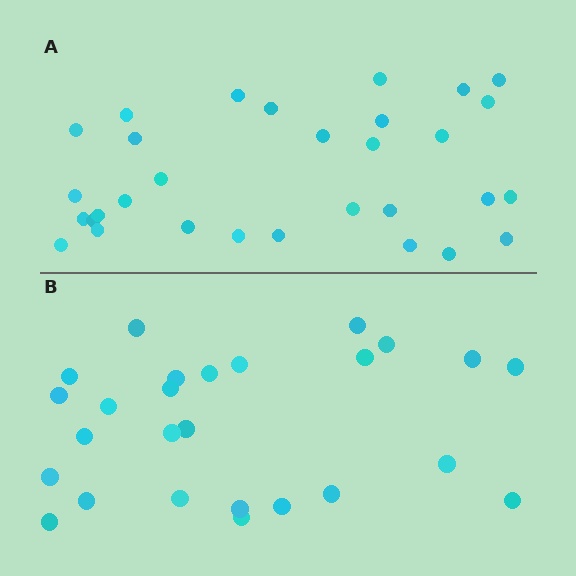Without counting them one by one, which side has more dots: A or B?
Region A (the top region) has more dots.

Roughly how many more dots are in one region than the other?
Region A has about 5 more dots than region B.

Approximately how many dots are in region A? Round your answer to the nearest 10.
About 30 dots. (The exact count is 31, which rounds to 30.)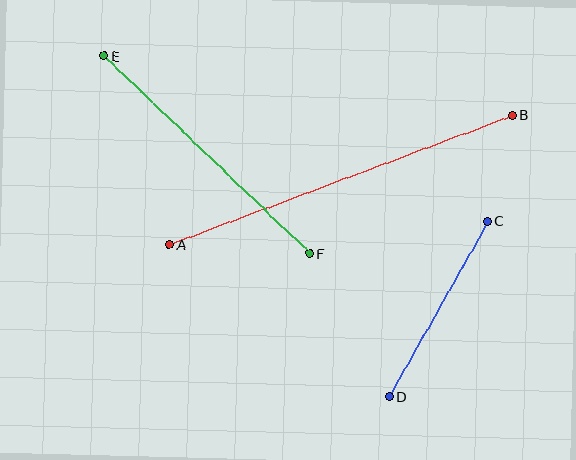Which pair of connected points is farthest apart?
Points A and B are farthest apart.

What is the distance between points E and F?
The distance is approximately 285 pixels.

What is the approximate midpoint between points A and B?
The midpoint is at approximately (341, 180) pixels.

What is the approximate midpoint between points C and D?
The midpoint is at approximately (438, 309) pixels.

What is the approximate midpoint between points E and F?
The midpoint is at approximately (207, 155) pixels.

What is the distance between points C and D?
The distance is approximately 201 pixels.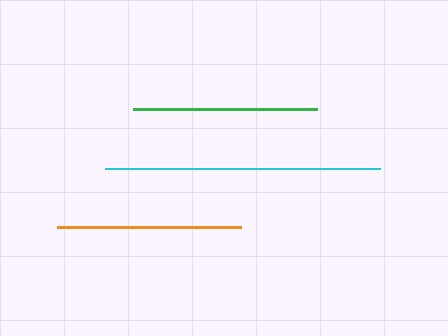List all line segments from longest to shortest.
From longest to shortest: cyan, green, orange.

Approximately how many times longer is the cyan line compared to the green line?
The cyan line is approximately 1.5 times the length of the green line.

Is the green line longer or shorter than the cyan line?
The cyan line is longer than the green line.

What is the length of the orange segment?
The orange segment is approximately 184 pixels long.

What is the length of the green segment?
The green segment is approximately 184 pixels long.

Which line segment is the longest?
The cyan line is the longest at approximately 276 pixels.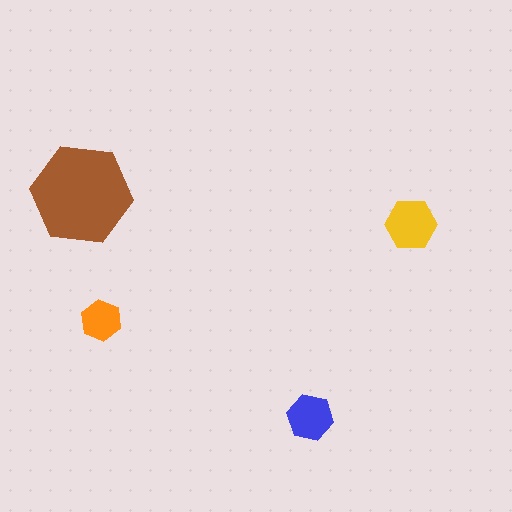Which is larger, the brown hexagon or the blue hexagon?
The brown one.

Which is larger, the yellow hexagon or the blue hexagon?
The yellow one.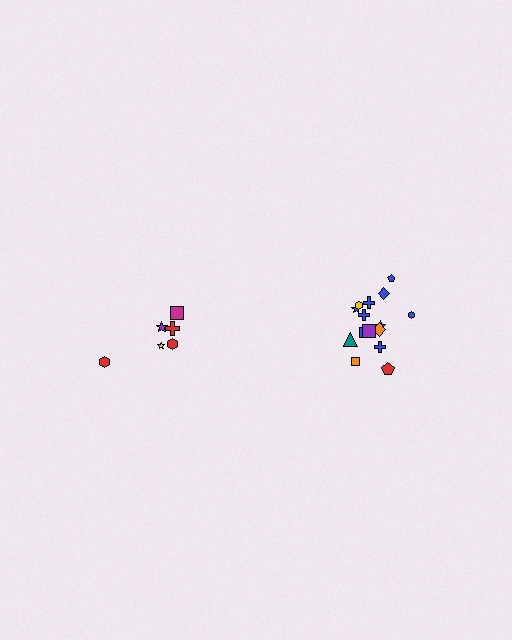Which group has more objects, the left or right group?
The right group.